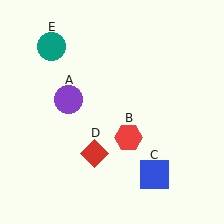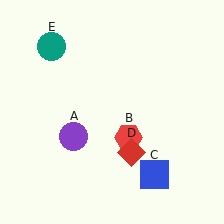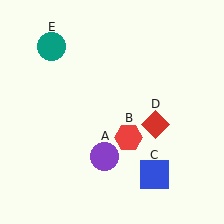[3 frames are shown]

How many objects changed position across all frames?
2 objects changed position: purple circle (object A), red diamond (object D).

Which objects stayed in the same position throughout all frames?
Red hexagon (object B) and blue square (object C) and teal circle (object E) remained stationary.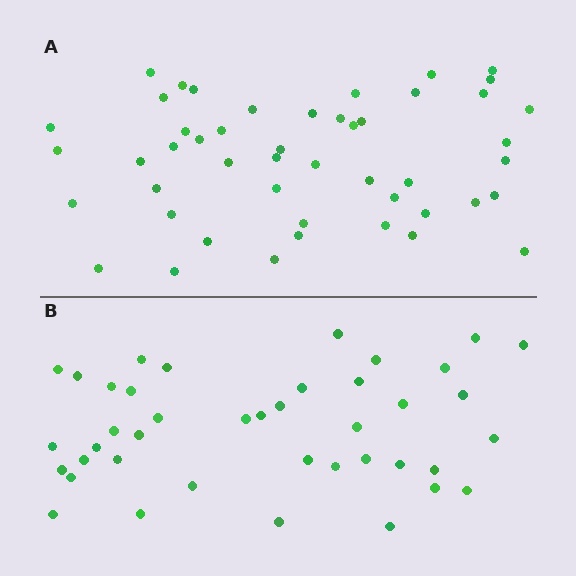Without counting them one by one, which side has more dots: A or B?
Region A (the top region) has more dots.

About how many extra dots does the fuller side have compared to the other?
Region A has roughly 8 or so more dots than region B.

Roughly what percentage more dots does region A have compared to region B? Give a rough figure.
About 15% more.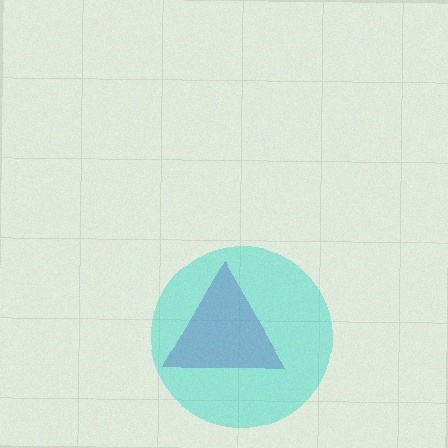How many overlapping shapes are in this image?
There are 2 overlapping shapes in the image.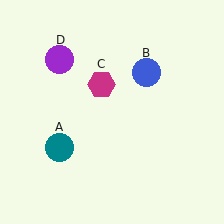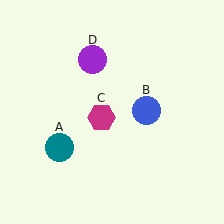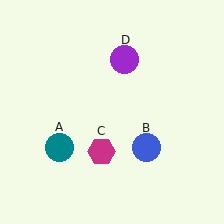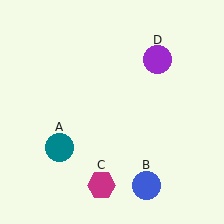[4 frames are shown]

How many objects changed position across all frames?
3 objects changed position: blue circle (object B), magenta hexagon (object C), purple circle (object D).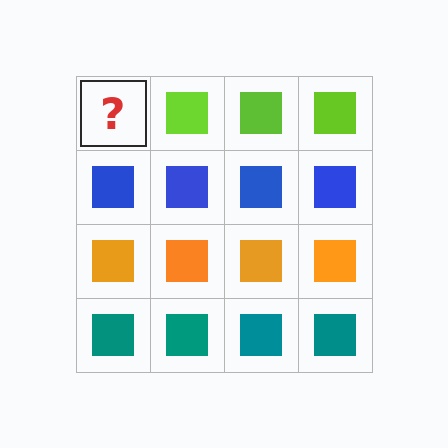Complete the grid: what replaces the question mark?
The question mark should be replaced with a lime square.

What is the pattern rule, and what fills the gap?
The rule is that each row has a consistent color. The gap should be filled with a lime square.